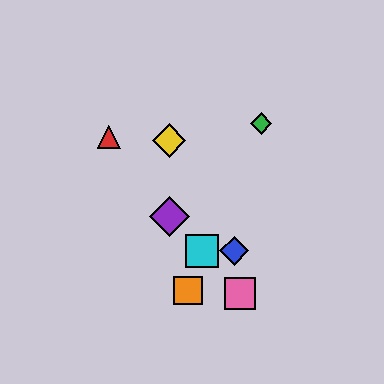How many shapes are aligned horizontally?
2 shapes (the blue diamond, the cyan square) are aligned horizontally.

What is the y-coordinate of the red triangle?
The red triangle is at y≈137.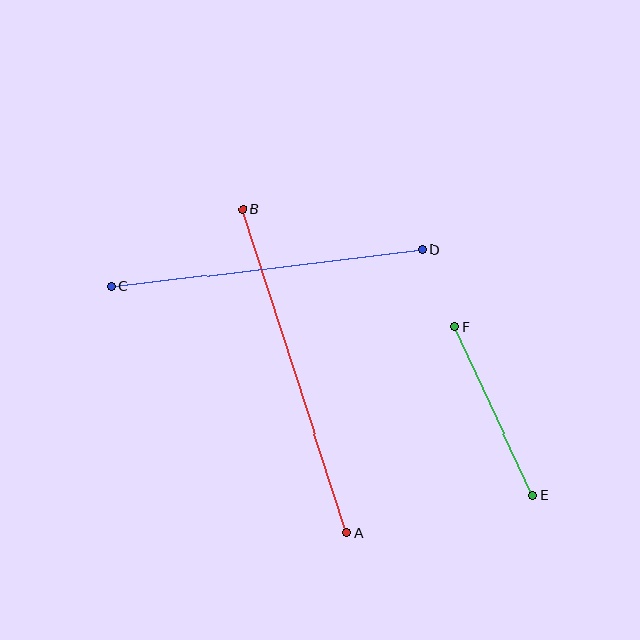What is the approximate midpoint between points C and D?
The midpoint is at approximately (267, 268) pixels.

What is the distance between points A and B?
The distance is approximately 341 pixels.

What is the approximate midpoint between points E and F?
The midpoint is at approximately (494, 411) pixels.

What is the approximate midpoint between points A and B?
The midpoint is at approximately (295, 371) pixels.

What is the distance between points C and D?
The distance is approximately 313 pixels.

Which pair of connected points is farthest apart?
Points A and B are farthest apart.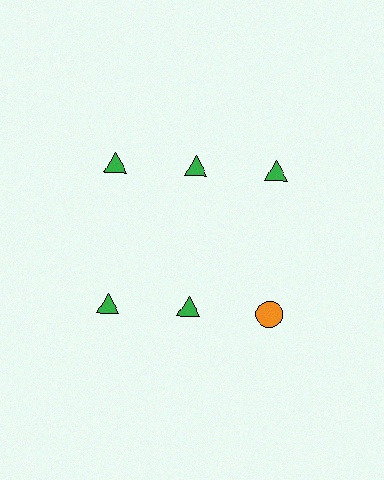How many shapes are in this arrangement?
There are 6 shapes arranged in a grid pattern.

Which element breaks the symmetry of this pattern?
The orange circle in the second row, center column breaks the symmetry. All other shapes are green triangles.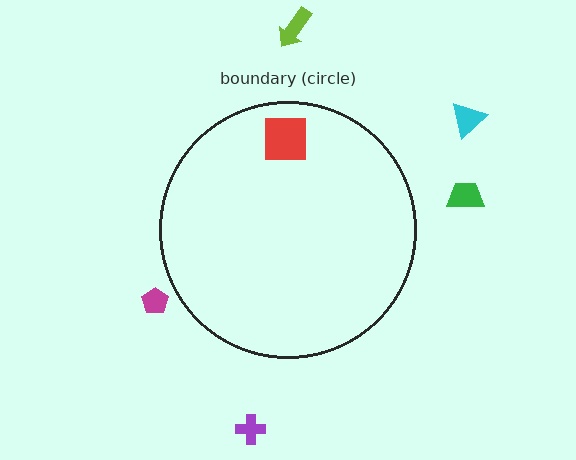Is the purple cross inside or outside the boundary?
Outside.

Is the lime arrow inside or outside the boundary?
Outside.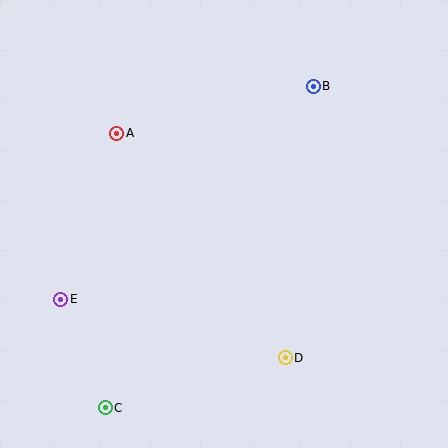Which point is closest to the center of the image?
Point A at (117, 133) is closest to the center.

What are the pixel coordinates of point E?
Point E is at (61, 299).